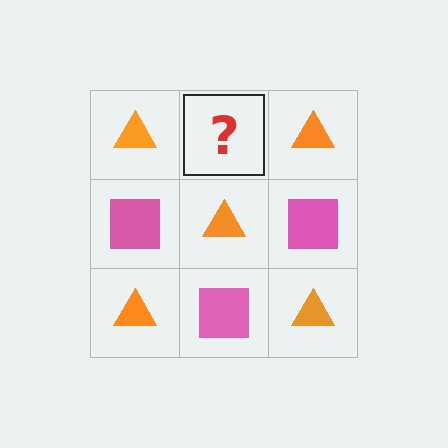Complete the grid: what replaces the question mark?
The question mark should be replaced with a pink square.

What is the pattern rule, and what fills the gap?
The rule is that it alternates orange triangle and pink square in a checkerboard pattern. The gap should be filled with a pink square.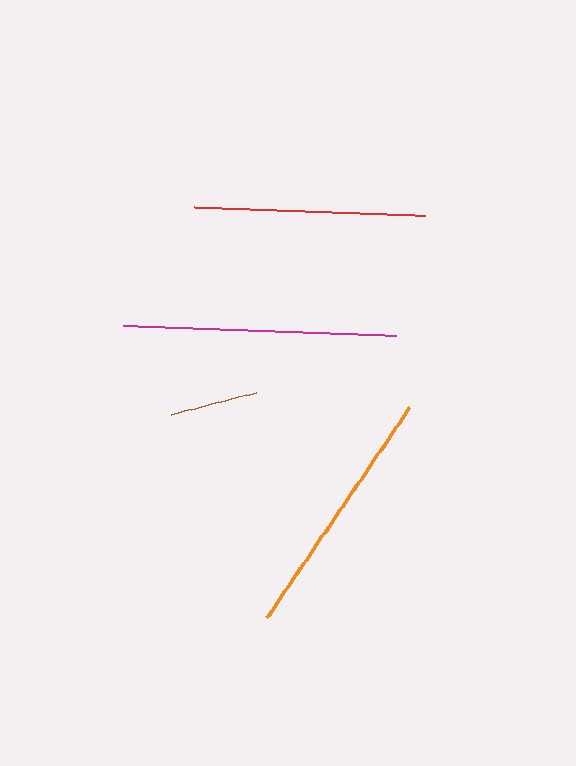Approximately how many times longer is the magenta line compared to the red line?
The magenta line is approximately 1.2 times the length of the red line.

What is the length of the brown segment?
The brown segment is approximately 88 pixels long.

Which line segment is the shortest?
The brown line is the shortest at approximately 88 pixels.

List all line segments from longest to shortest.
From longest to shortest: magenta, orange, red, brown.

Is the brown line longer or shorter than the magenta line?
The magenta line is longer than the brown line.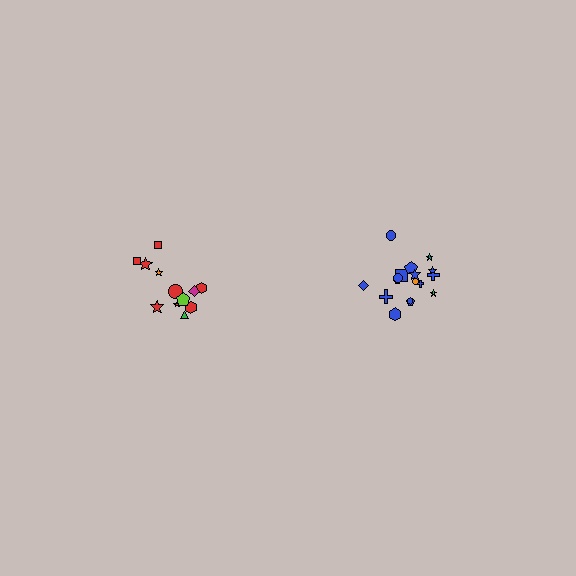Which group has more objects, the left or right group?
The right group.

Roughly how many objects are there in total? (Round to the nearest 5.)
Roughly 30 objects in total.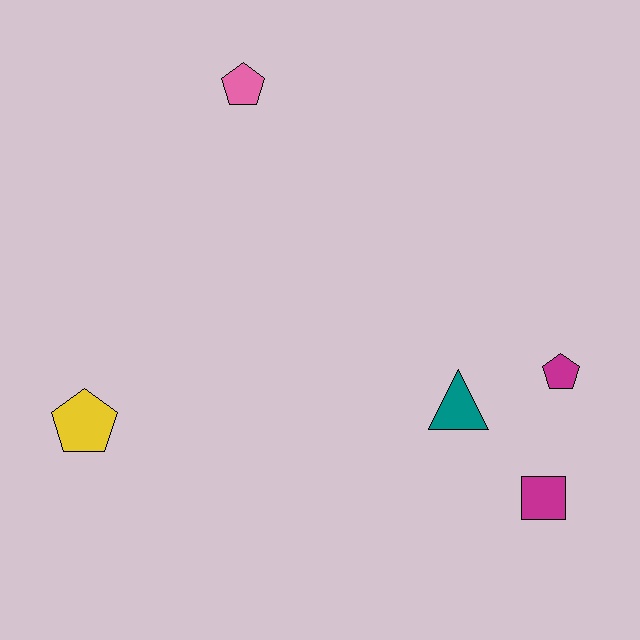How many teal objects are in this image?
There is 1 teal object.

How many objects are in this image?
There are 5 objects.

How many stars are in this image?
There are no stars.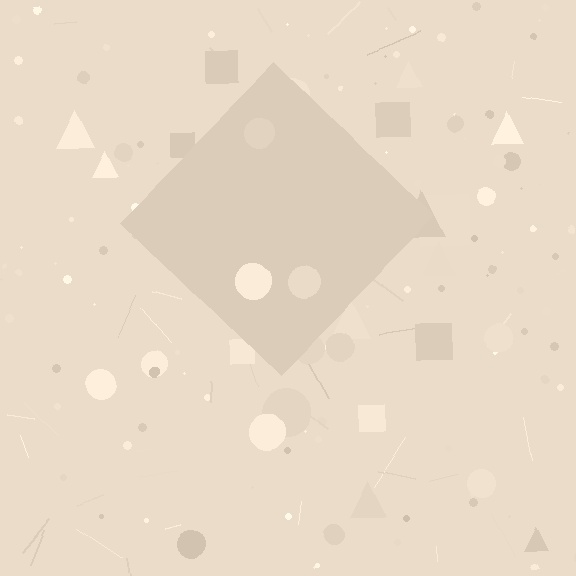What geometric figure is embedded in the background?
A diamond is embedded in the background.